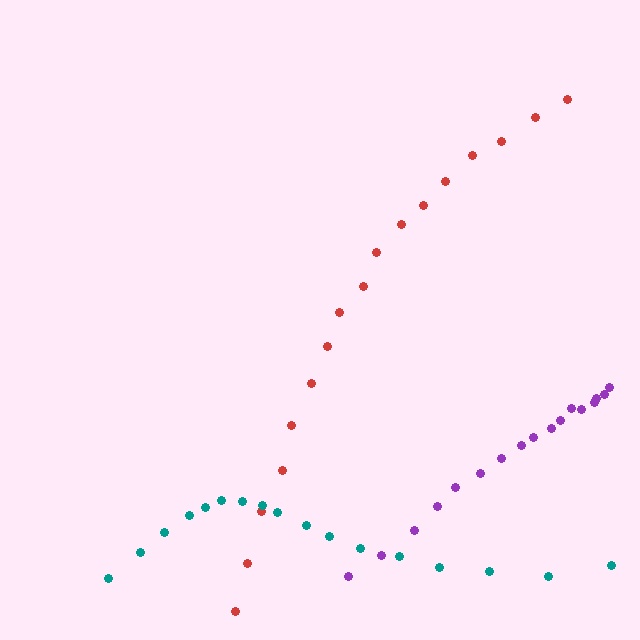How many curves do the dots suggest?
There are 3 distinct paths.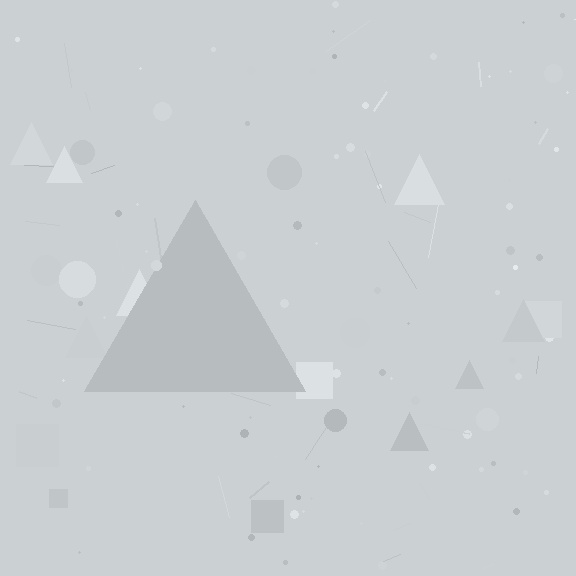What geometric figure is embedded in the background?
A triangle is embedded in the background.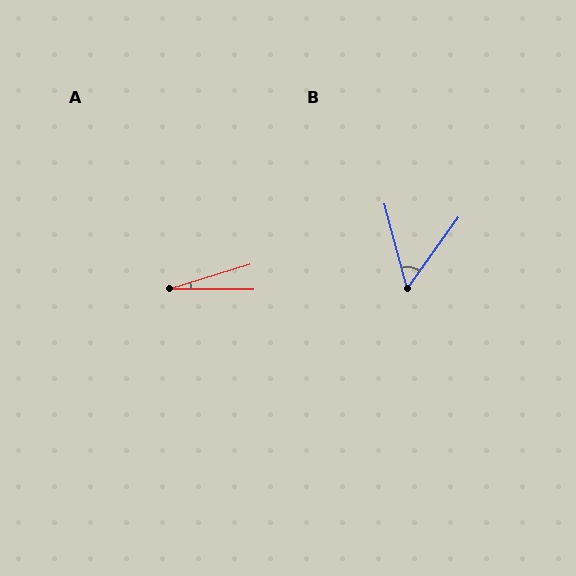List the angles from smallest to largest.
A (17°), B (51°).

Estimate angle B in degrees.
Approximately 51 degrees.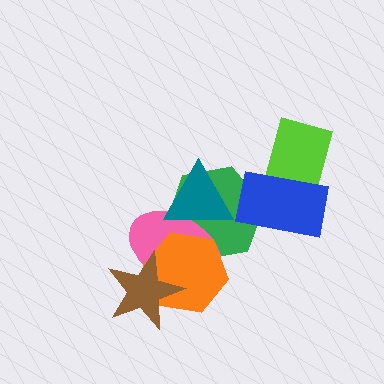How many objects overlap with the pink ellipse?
4 objects overlap with the pink ellipse.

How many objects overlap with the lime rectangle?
1 object overlaps with the lime rectangle.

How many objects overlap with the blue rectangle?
2 objects overlap with the blue rectangle.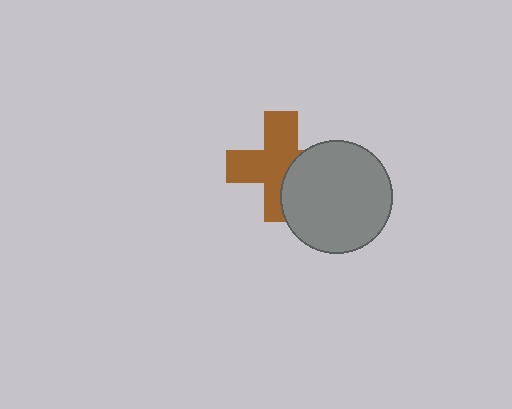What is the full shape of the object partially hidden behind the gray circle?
The partially hidden object is a brown cross.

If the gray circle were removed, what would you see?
You would see the complete brown cross.